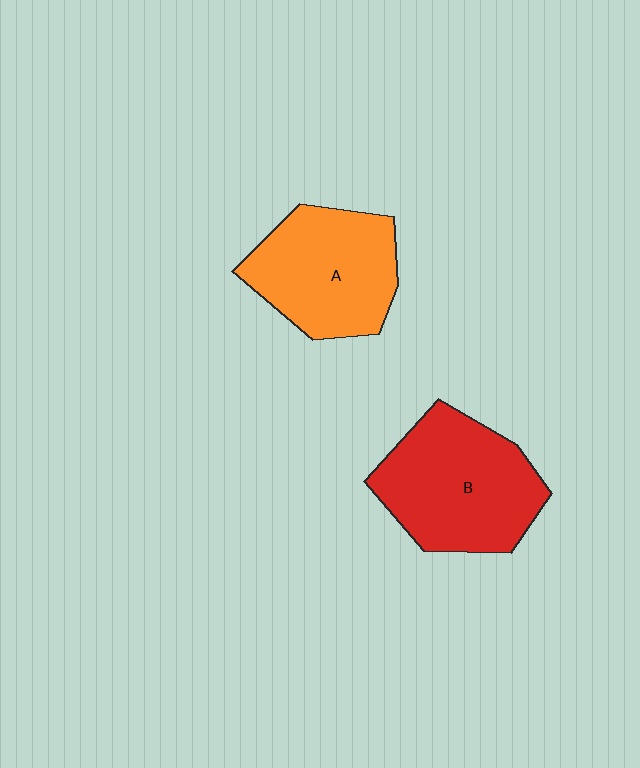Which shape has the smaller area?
Shape A (orange).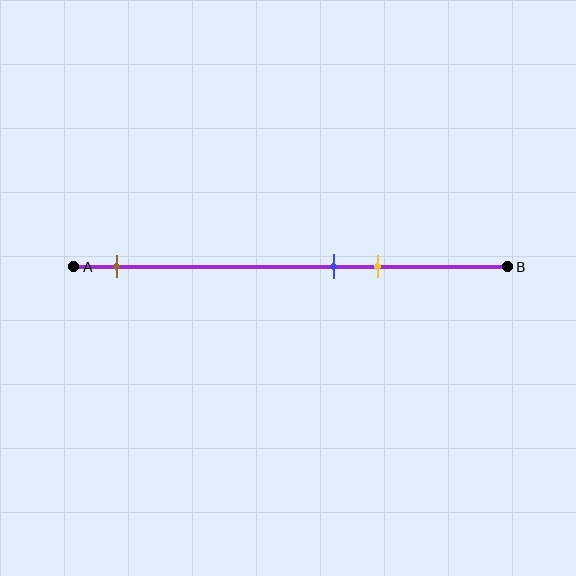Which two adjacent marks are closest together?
The blue and yellow marks are the closest adjacent pair.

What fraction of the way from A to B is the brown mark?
The brown mark is approximately 10% (0.1) of the way from A to B.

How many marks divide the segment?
There are 3 marks dividing the segment.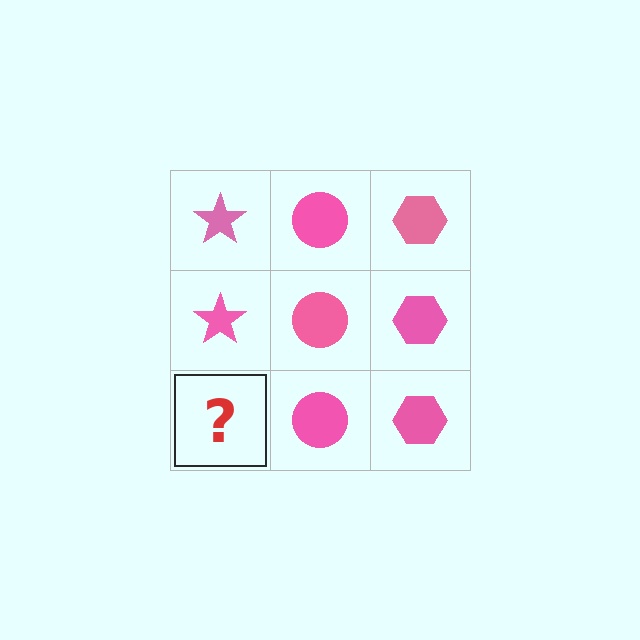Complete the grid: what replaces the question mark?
The question mark should be replaced with a pink star.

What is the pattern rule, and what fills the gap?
The rule is that each column has a consistent shape. The gap should be filled with a pink star.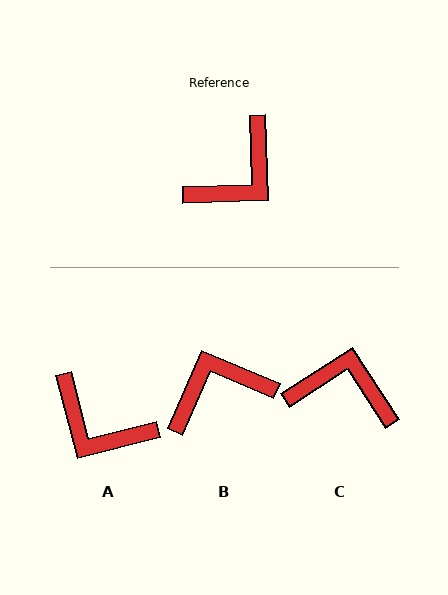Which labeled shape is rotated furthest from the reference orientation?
B, about 155 degrees away.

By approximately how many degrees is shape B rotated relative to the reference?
Approximately 155 degrees counter-clockwise.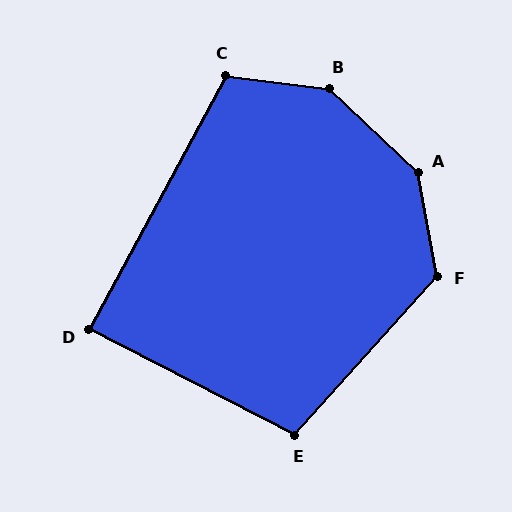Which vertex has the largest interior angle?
B, at approximately 144 degrees.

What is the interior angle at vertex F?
Approximately 127 degrees (obtuse).